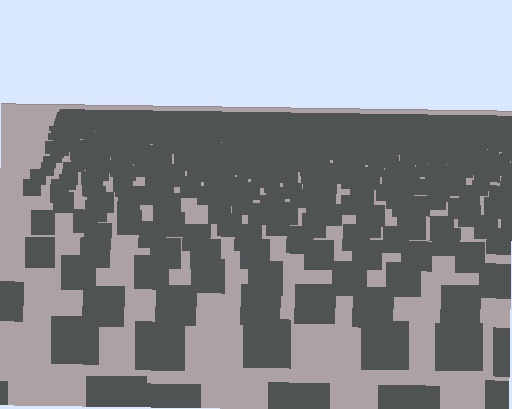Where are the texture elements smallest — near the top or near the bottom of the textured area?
Near the top.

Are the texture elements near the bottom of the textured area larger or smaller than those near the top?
Larger. Near the bottom, elements are closer to the viewer and appear at a bigger on-screen size.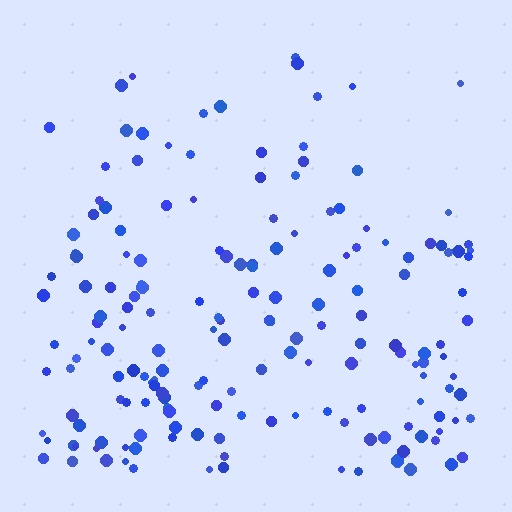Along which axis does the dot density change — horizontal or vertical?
Vertical.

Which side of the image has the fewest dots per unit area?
The top.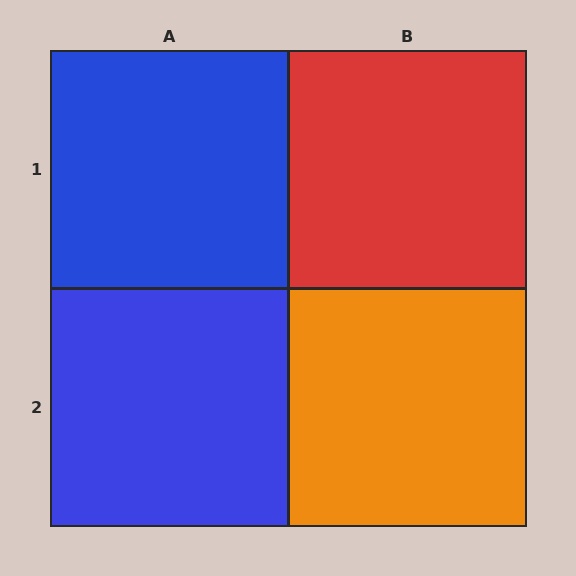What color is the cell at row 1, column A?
Blue.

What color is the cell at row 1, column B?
Red.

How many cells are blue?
2 cells are blue.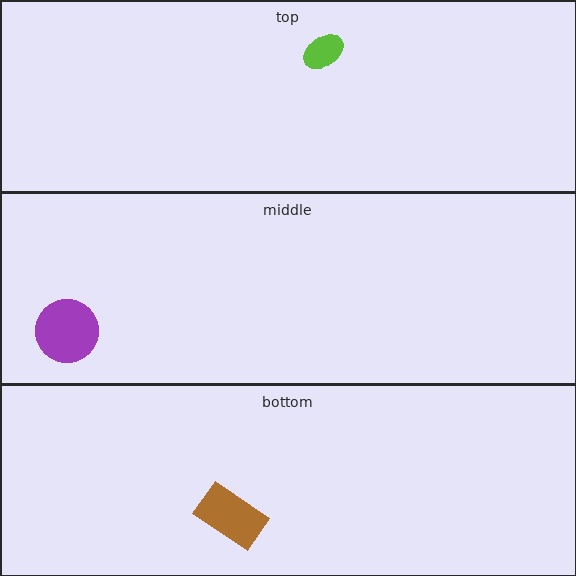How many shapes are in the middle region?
1.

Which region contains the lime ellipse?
The top region.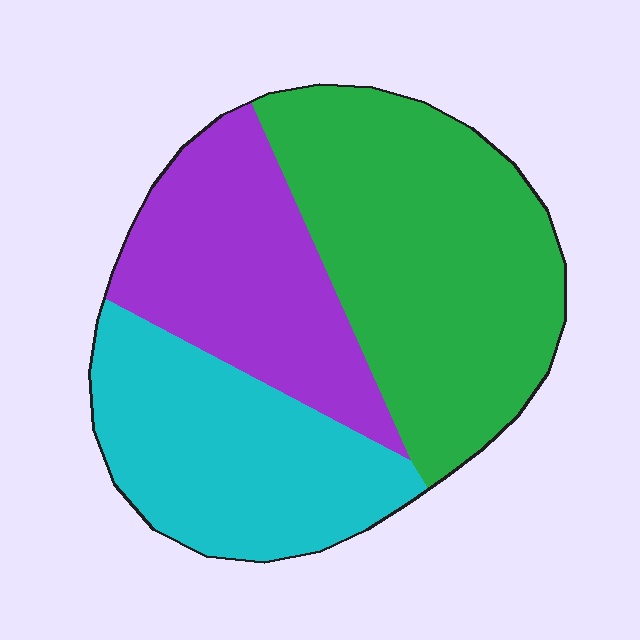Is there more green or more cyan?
Green.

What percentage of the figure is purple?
Purple covers roughly 25% of the figure.